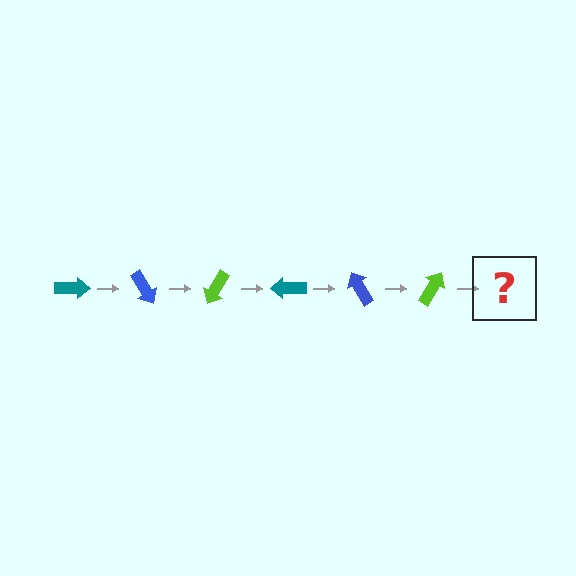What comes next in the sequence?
The next element should be a teal arrow, rotated 360 degrees from the start.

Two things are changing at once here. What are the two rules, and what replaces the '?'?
The two rules are that it rotates 60 degrees each step and the color cycles through teal, blue, and lime. The '?' should be a teal arrow, rotated 360 degrees from the start.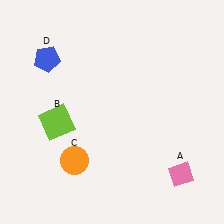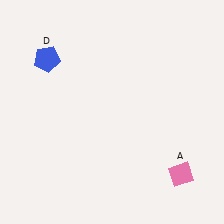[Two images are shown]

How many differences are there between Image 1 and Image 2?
There are 2 differences between the two images.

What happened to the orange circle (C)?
The orange circle (C) was removed in Image 2. It was in the bottom-left area of Image 1.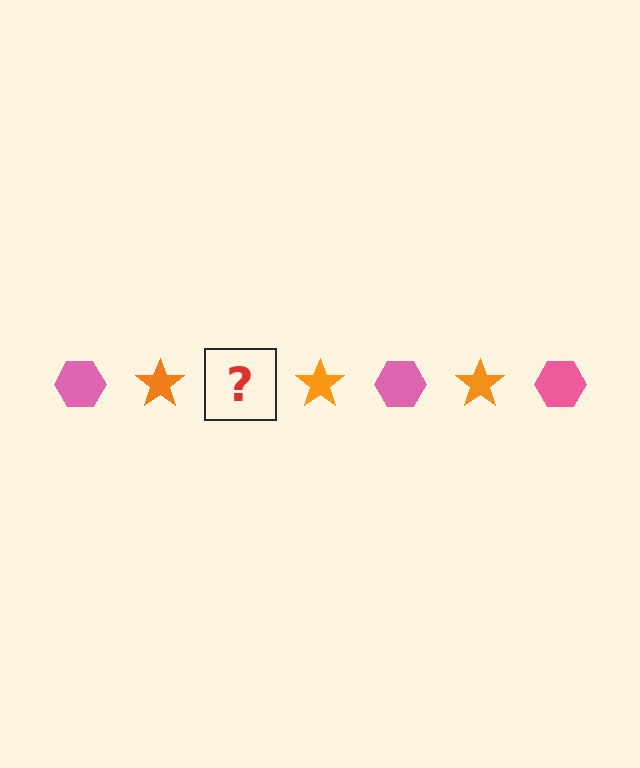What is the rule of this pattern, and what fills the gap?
The rule is that the pattern alternates between pink hexagon and orange star. The gap should be filled with a pink hexagon.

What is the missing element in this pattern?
The missing element is a pink hexagon.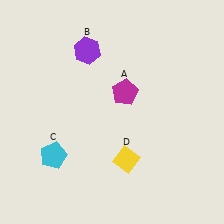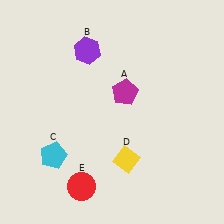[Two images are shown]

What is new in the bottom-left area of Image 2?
A red circle (E) was added in the bottom-left area of Image 2.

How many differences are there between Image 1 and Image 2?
There is 1 difference between the two images.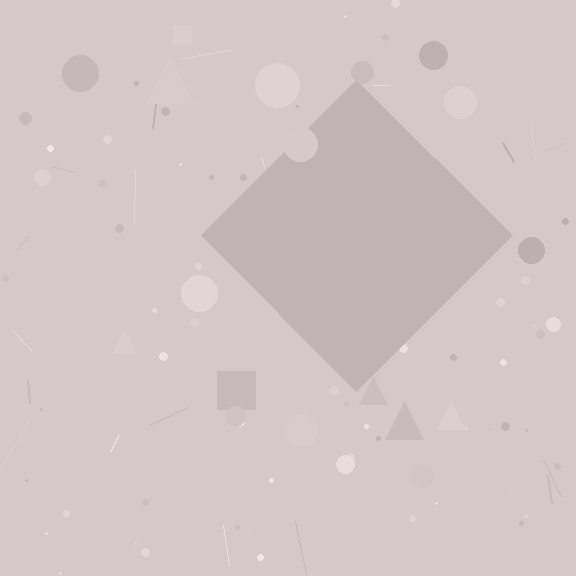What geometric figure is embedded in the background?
A diamond is embedded in the background.